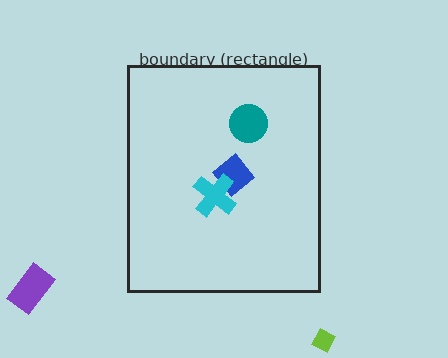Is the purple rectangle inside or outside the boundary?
Outside.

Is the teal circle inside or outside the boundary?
Inside.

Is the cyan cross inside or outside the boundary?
Inside.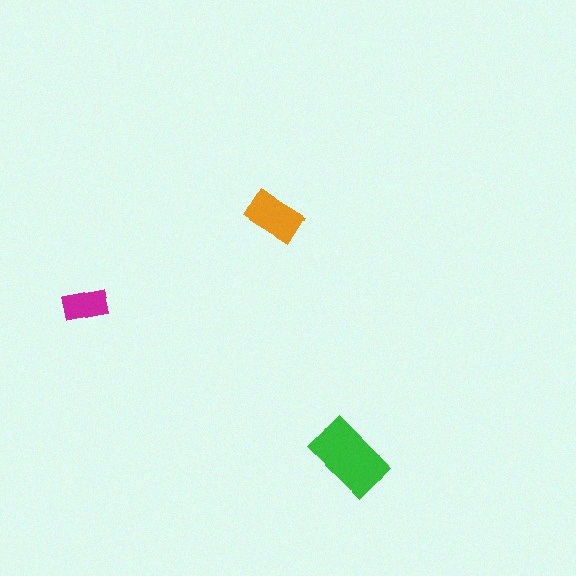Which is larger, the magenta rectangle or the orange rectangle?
The orange one.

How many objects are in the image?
There are 3 objects in the image.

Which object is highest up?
The orange rectangle is topmost.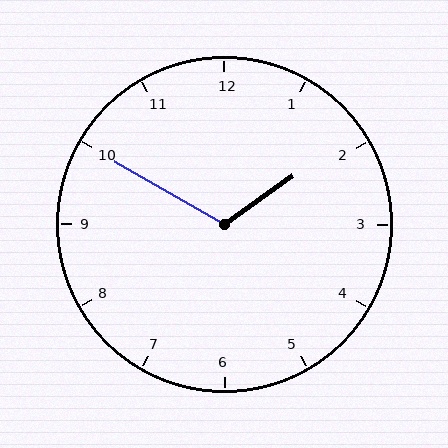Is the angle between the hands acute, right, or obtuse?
It is obtuse.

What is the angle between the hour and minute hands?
Approximately 115 degrees.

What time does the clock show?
1:50.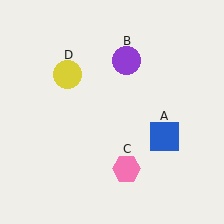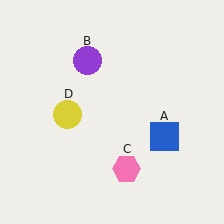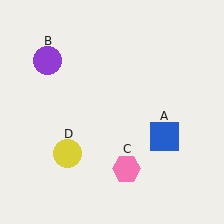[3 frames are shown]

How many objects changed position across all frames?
2 objects changed position: purple circle (object B), yellow circle (object D).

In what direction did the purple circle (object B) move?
The purple circle (object B) moved left.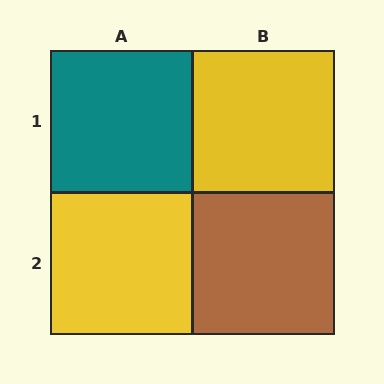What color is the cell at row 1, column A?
Teal.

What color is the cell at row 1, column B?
Yellow.